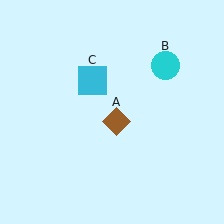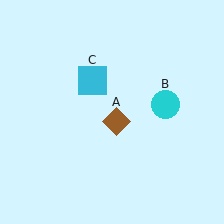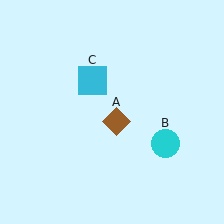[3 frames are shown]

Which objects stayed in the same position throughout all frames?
Brown diamond (object A) and cyan square (object C) remained stationary.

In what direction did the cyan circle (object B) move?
The cyan circle (object B) moved down.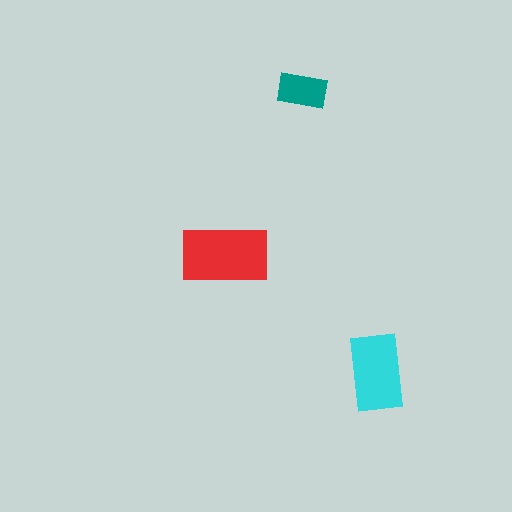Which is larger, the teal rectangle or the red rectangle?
The red one.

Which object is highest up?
The teal rectangle is topmost.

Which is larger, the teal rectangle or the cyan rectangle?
The cyan one.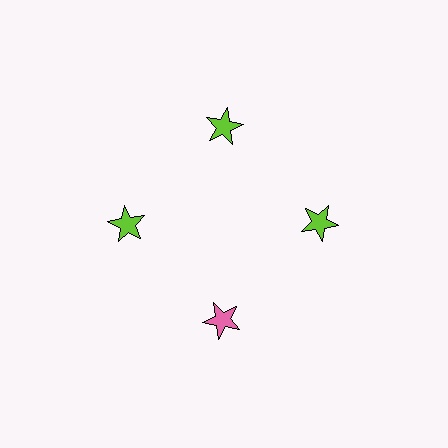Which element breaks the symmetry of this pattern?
The pink star at roughly the 6 o'clock position breaks the symmetry. All other shapes are lime stars.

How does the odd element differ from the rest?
It has a different color: pink instead of lime.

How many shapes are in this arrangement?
There are 4 shapes arranged in a ring pattern.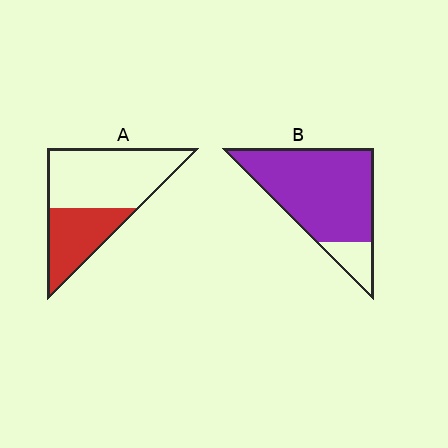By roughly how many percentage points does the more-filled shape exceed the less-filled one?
By roughly 50 percentage points (B over A).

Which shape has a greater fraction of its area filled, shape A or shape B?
Shape B.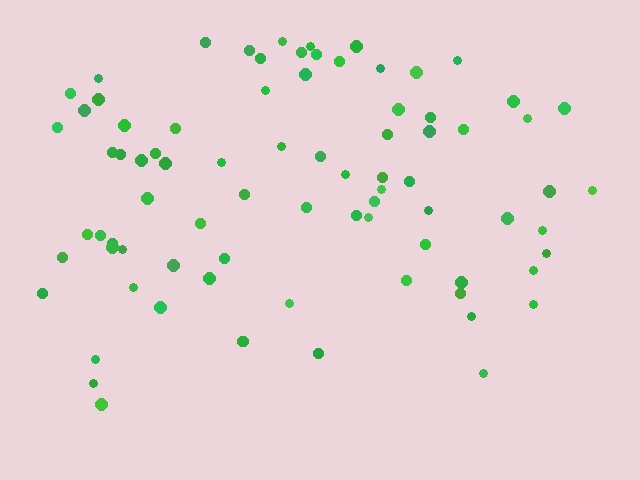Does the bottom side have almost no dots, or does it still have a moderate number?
Still a moderate number, just noticeably fewer than the top.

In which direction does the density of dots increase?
From bottom to top, with the top side densest.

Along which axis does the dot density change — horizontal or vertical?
Vertical.